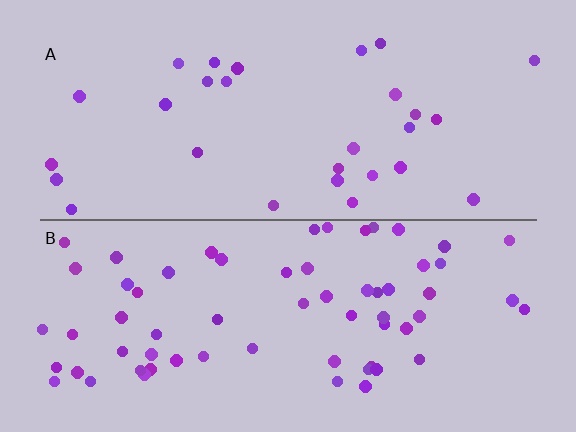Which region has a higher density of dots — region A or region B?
B (the bottom).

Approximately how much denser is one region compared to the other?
Approximately 2.2× — region B over region A.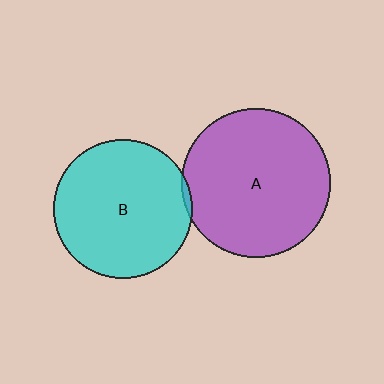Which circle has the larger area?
Circle A (purple).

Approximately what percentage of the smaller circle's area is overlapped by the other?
Approximately 5%.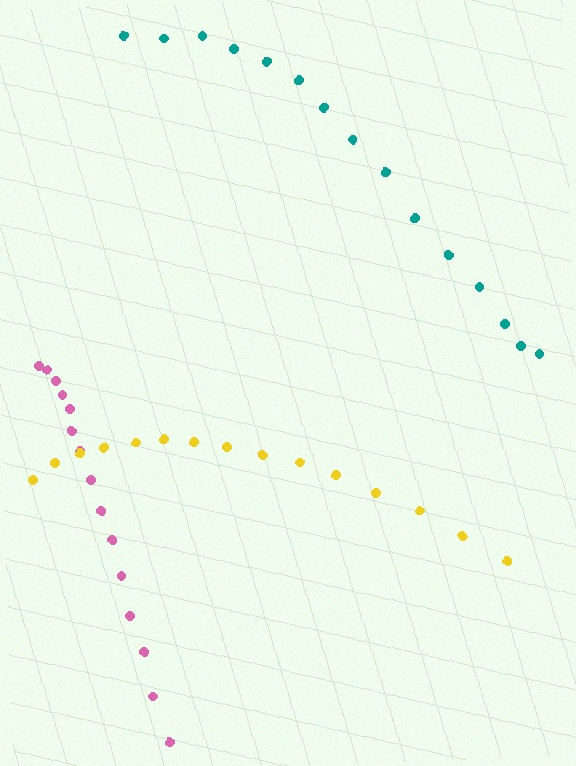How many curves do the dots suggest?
There are 3 distinct paths.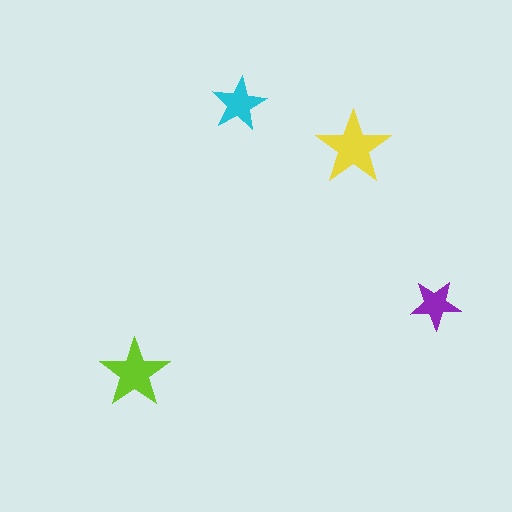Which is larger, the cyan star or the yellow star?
The yellow one.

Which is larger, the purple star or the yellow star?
The yellow one.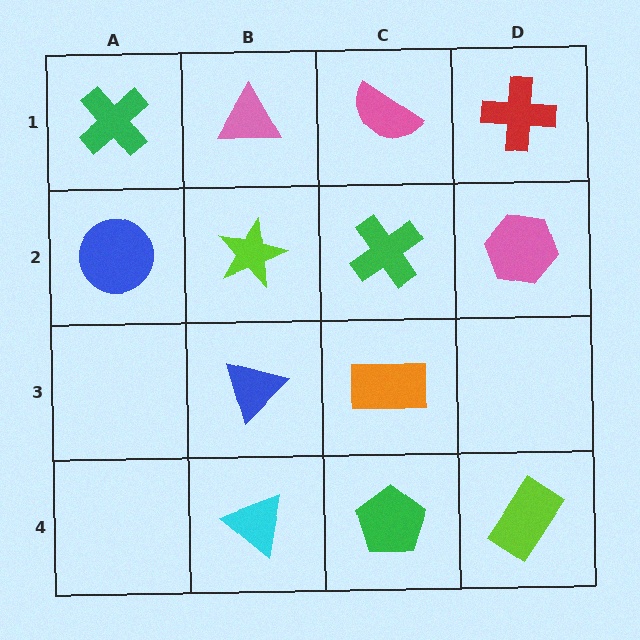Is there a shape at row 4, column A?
No, that cell is empty.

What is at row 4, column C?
A green pentagon.